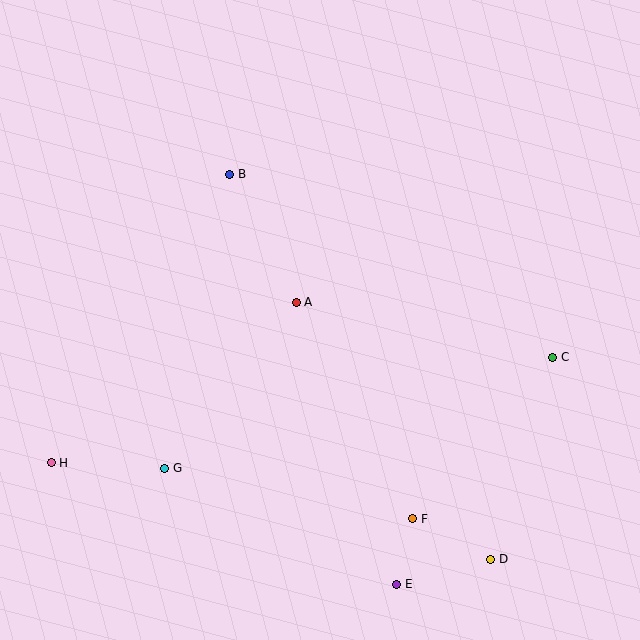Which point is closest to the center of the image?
Point A at (296, 302) is closest to the center.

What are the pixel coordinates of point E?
Point E is at (397, 584).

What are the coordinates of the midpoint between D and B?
The midpoint between D and B is at (360, 367).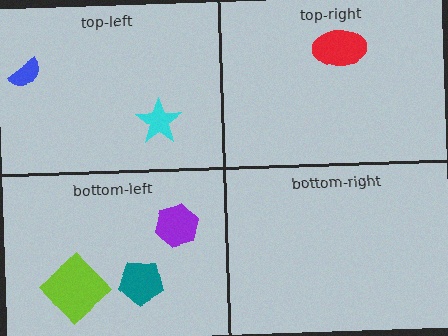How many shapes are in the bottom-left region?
3.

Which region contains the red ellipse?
The top-right region.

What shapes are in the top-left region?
The blue semicircle, the cyan star.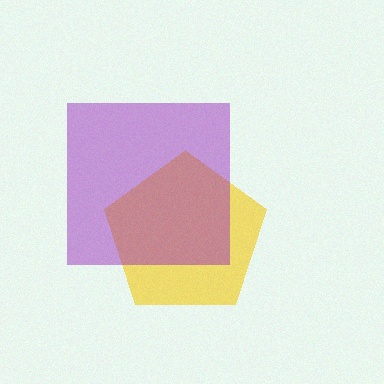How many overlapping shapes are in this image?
There are 2 overlapping shapes in the image.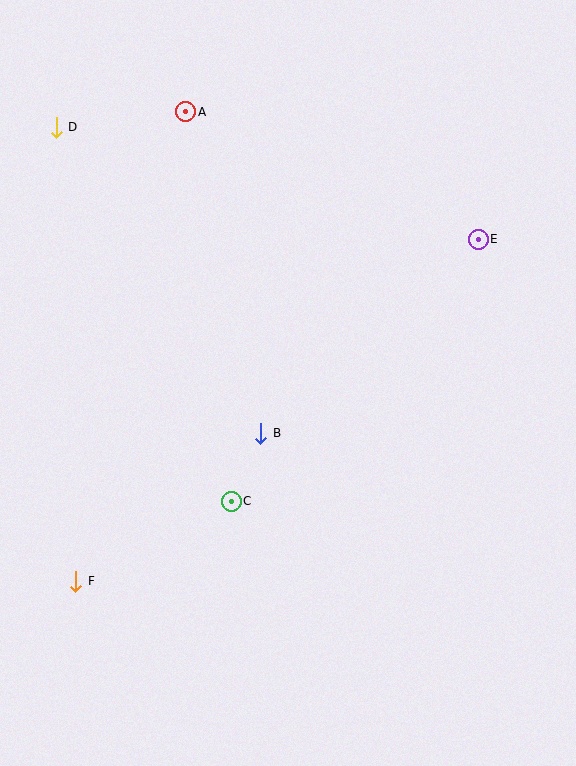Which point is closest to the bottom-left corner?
Point F is closest to the bottom-left corner.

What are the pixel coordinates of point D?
Point D is at (56, 127).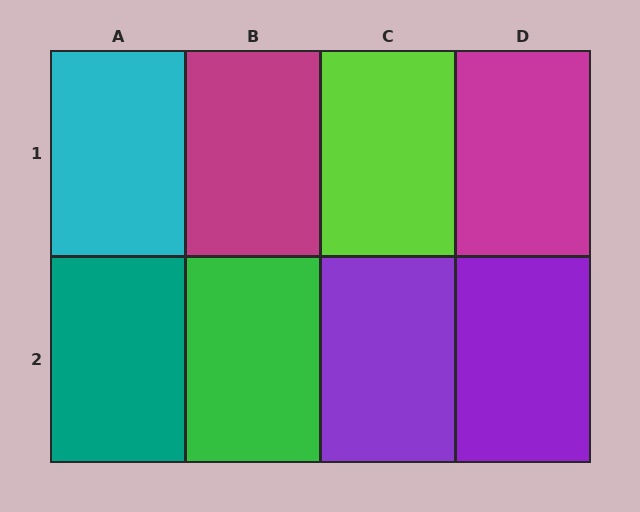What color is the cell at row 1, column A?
Cyan.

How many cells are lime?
1 cell is lime.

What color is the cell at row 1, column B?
Magenta.